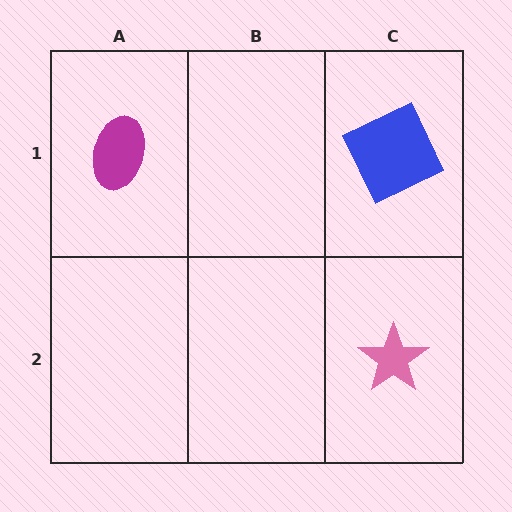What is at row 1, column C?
A blue square.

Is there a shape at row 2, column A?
No, that cell is empty.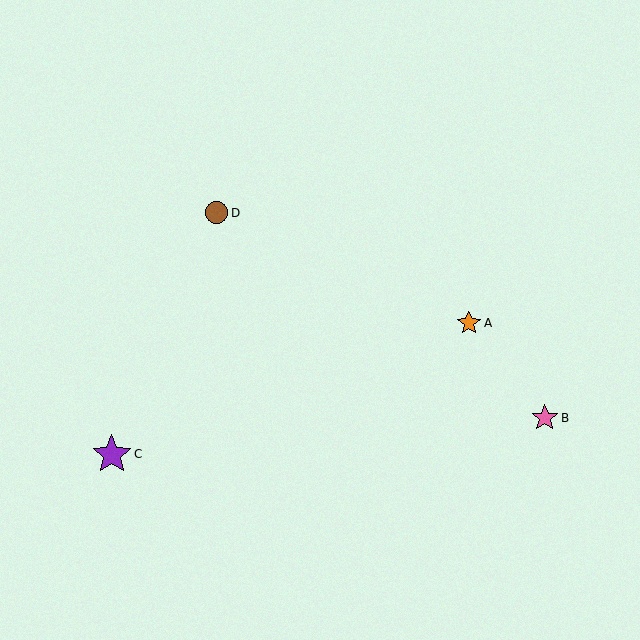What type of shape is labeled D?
Shape D is a brown circle.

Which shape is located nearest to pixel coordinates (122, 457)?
The purple star (labeled C) at (112, 454) is nearest to that location.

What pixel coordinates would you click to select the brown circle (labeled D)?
Click at (217, 213) to select the brown circle D.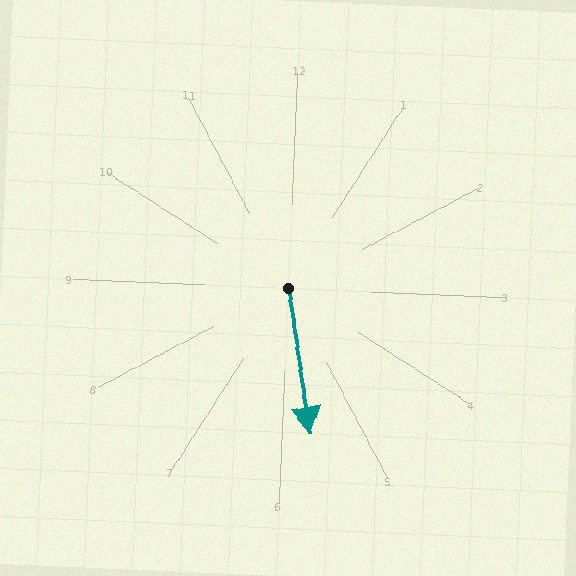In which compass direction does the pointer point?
South.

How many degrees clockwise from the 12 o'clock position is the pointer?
Approximately 169 degrees.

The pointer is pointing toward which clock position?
Roughly 6 o'clock.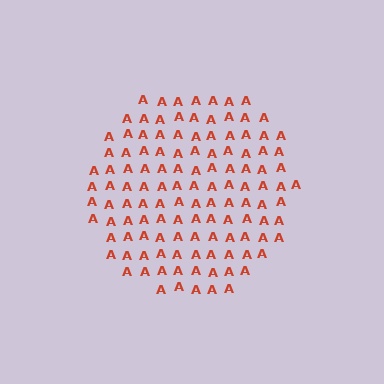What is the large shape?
The large shape is a circle.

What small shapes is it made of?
It is made of small letter A's.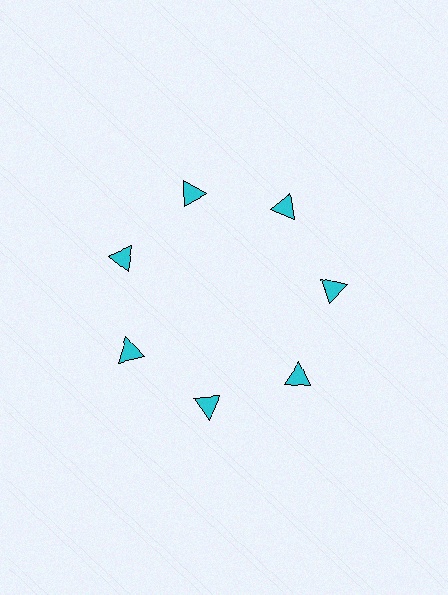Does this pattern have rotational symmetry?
Yes, this pattern has 7-fold rotational symmetry. It looks the same after rotating 51 degrees around the center.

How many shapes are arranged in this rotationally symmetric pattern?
There are 7 shapes, arranged in 7 groups of 1.